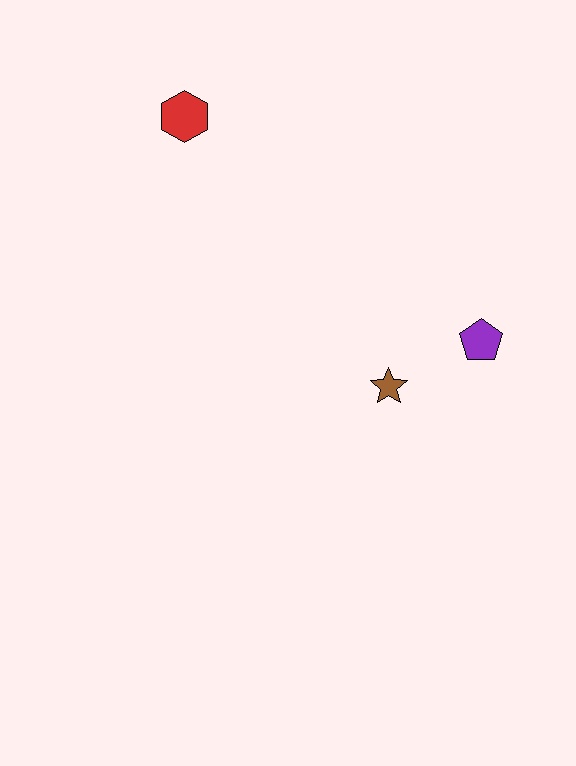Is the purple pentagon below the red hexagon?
Yes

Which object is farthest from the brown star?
The red hexagon is farthest from the brown star.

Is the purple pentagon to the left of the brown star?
No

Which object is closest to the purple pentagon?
The brown star is closest to the purple pentagon.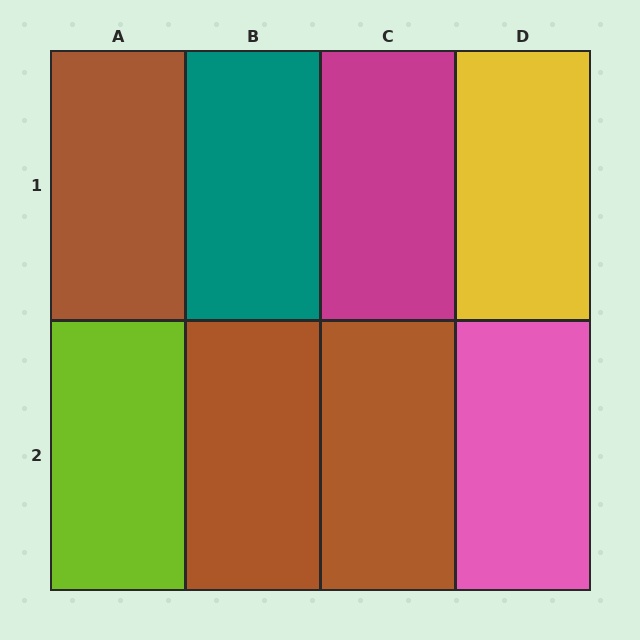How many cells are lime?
1 cell is lime.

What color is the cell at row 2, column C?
Brown.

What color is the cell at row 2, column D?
Pink.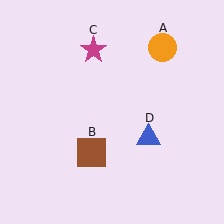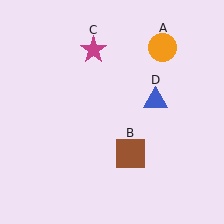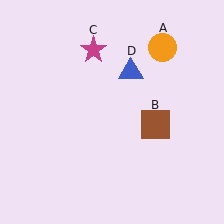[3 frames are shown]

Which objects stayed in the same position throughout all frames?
Orange circle (object A) and magenta star (object C) remained stationary.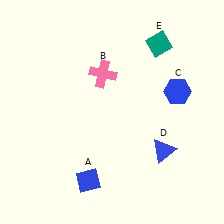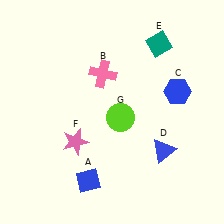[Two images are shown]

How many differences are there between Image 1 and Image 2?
There are 2 differences between the two images.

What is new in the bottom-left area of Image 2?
A pink star (F) was added in the bottom-left area of Image 2.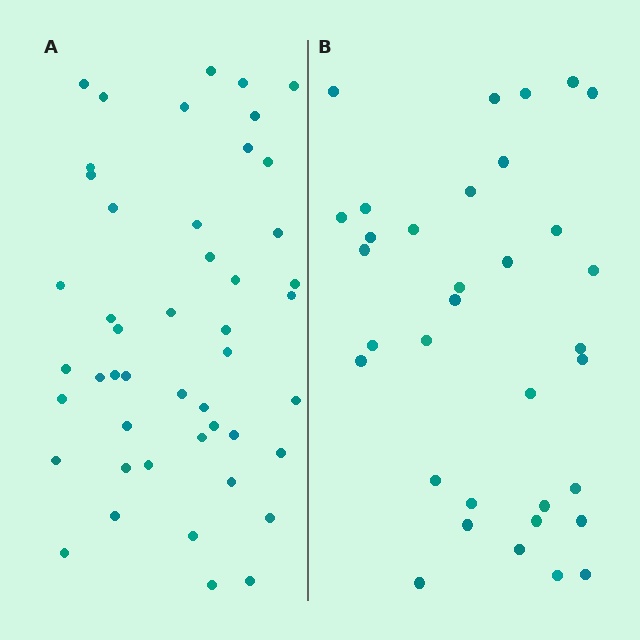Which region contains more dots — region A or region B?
Region A (the left region) has more dots.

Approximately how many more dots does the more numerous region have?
Region A has approximately 15 more dots than region B.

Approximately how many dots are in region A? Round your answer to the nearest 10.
About 50 dots. (The exact count is 47, which rounds to 50.)